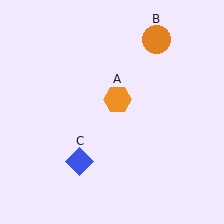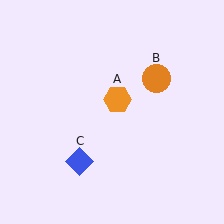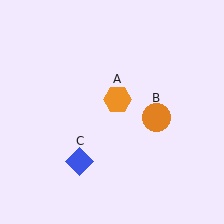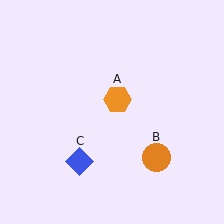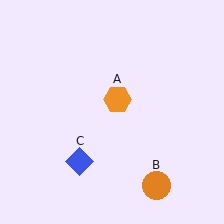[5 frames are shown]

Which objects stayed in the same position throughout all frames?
Orange hexagon (object A) and blue diamond (object C) remained stationary.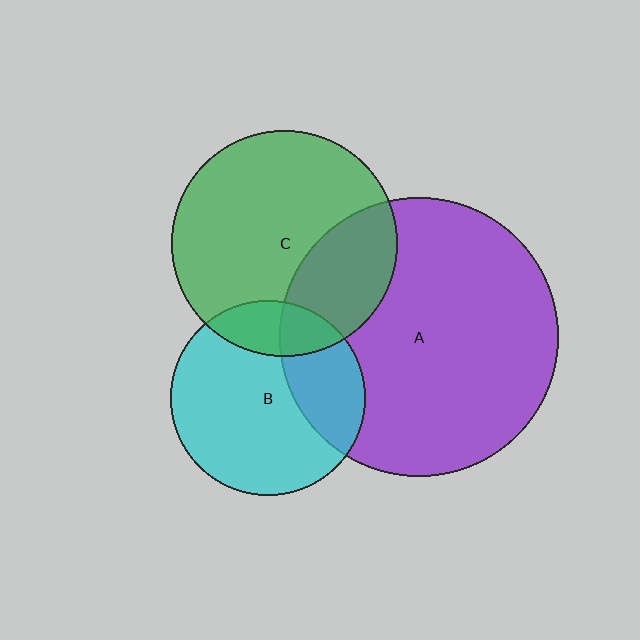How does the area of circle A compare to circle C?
Approximately 1.5 times.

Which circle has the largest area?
Circle A (purple).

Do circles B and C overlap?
Yes.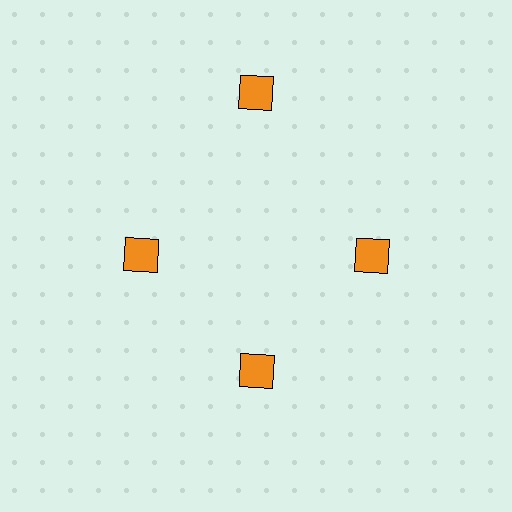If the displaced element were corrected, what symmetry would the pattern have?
It would have 4-fold rotational symmetry — the pattern would map onto itself every 90 degrees.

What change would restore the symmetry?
The symmetry would be restored by moving it inward, back onto the ring so that all 4 diamonds sit at equal angles and equal distance from the center.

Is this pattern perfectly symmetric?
No. The 4 orange diamonds are arranged in a ring, but one element near the 12 o'clock position is pushed outward from the center, breaking the 4-fold rotational symmetry.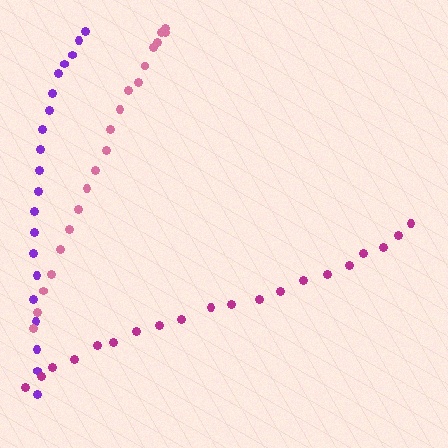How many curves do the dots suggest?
There are 3 distinct paths.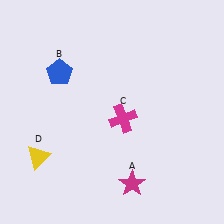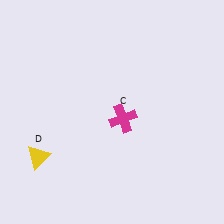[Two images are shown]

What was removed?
The magenta star (A), the blue pentagon (B) were removed in Image 2.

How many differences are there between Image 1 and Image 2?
There are 2 differences between the two images.